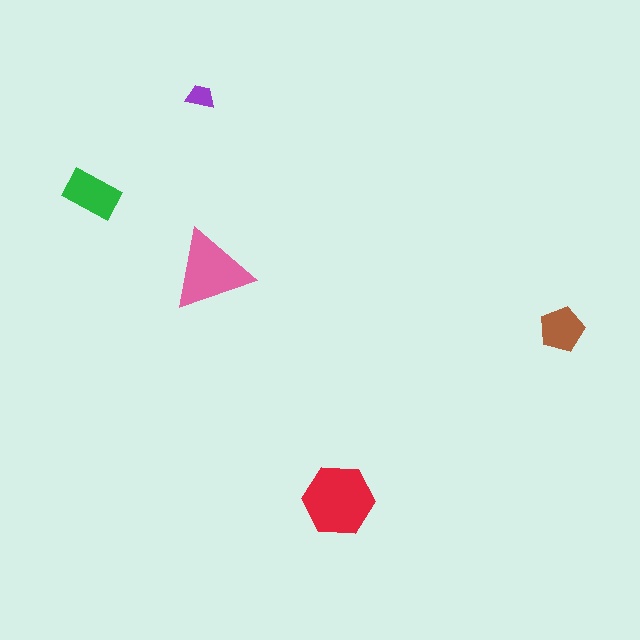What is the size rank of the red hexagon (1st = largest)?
1st.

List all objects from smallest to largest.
The purple trapezoid, the brown pentagon, the green rectangle, the pink triangle, the red hexagon.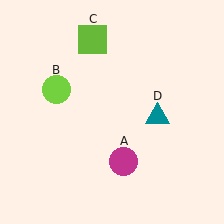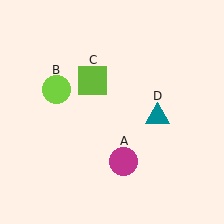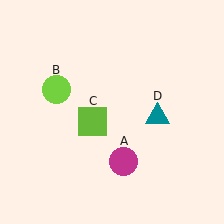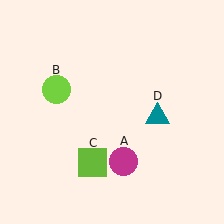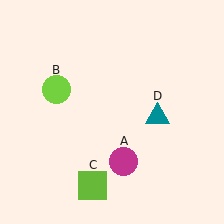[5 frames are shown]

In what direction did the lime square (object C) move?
The lime square (object C) moved down.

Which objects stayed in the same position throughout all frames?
Magenta circle (object A) and lime circle (object B) and teal triangle (object D) remained stationary.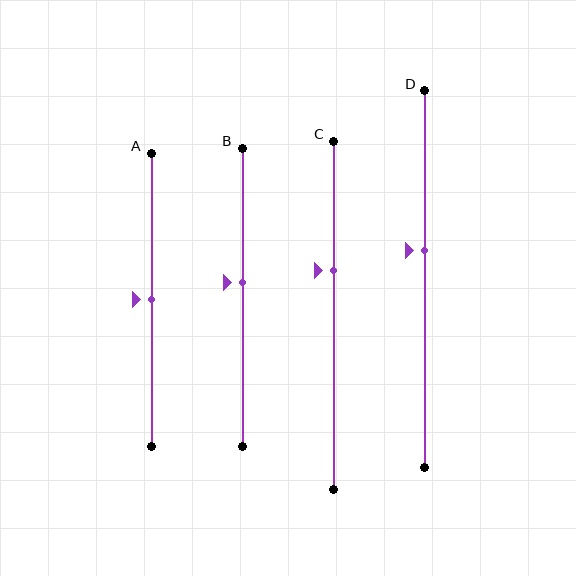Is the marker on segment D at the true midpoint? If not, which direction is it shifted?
No, the marker on segment D is shifted upward by about 8% of the segment length.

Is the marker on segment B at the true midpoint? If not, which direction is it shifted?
No, the marker on segment B is shifted upward by about 5% of the segment length.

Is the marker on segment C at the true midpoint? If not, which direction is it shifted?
No, the marker on segment C is shifted upward by about 13% of the segment length.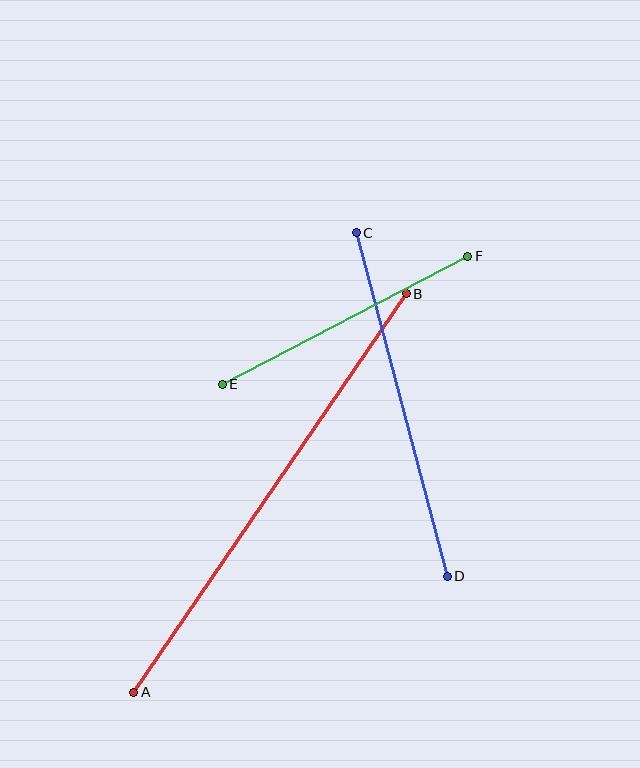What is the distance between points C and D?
The distance is approximately 355 pixels.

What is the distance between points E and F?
The distance is approximately 276 pixels.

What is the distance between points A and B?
The distance is approximately 483 pixels.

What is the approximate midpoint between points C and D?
The midpoint is at approximately (402, 404) pixels.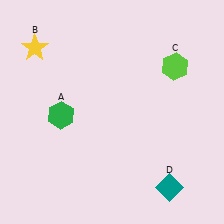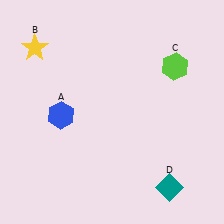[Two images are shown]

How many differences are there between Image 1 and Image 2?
There is 1 difference between the two images.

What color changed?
The hexagon (A) changed from green in Image 1 to blue in Image 2.